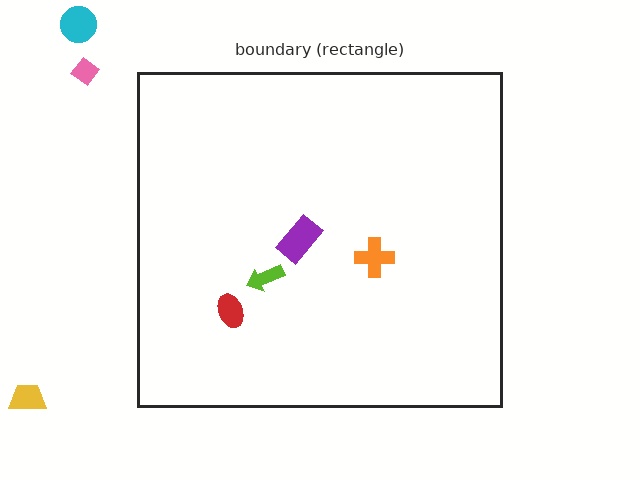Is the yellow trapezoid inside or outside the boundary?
Outside.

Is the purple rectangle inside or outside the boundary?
Inside.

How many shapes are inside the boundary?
4 inside, 3 outside.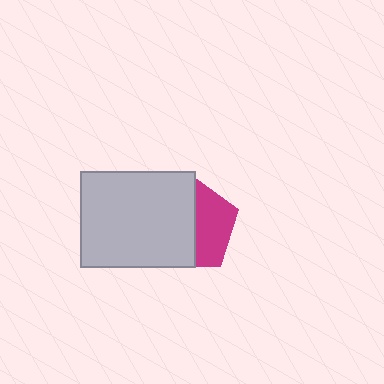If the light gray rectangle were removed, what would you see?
You would see the complete magenta pentagon.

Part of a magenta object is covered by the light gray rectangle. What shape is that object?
It is a pentagon.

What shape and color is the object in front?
The object in front is a light gray rectangle.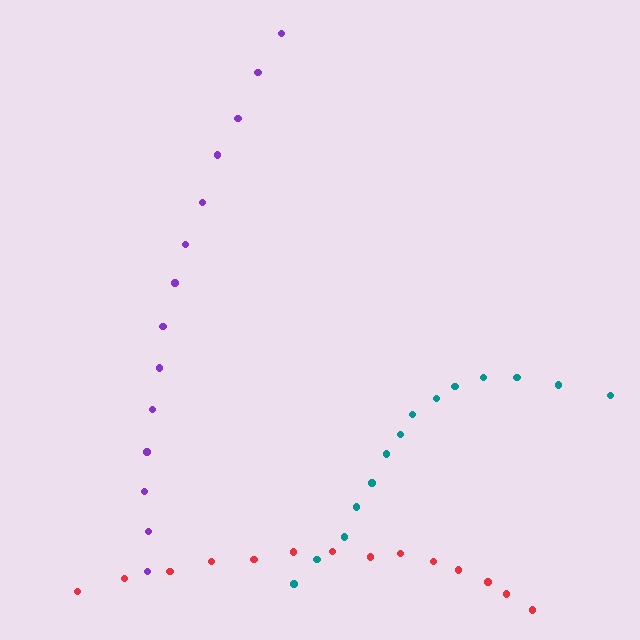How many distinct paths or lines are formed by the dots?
There are 3 distinct paths.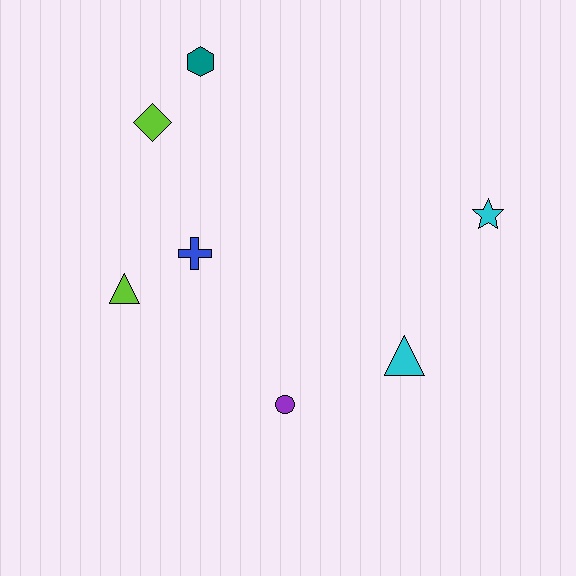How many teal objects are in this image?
There is 1 teal object.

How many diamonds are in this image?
There is 1 diamond.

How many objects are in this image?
There are 7 objects.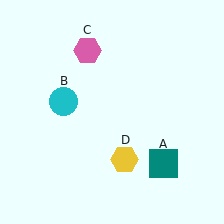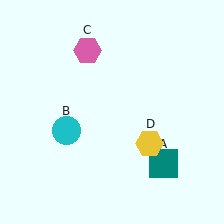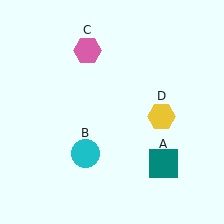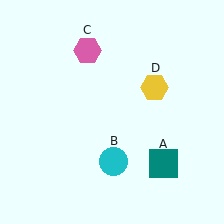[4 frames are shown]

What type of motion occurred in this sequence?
The cyan circle (object B), yellow hexagon (object D) rotated counterclockwise around the center of the scene.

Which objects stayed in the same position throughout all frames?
Teal square (object A) and pink hexagon (object C) remained stationary.